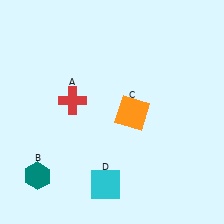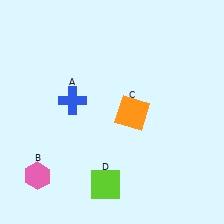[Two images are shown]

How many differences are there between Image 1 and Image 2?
There are 3 differences between the two images.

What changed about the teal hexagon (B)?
In Image 1, B is teal. In Image 2, it changed to pink.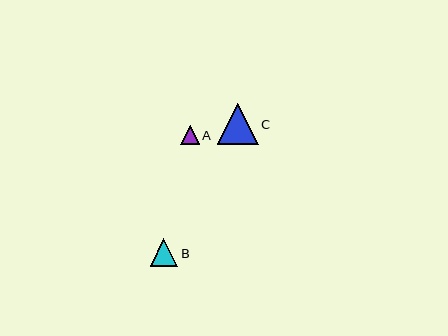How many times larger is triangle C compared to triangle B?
Triangle C is approximately 1.5 times the size of triangle B.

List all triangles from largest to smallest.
From largest to smallest: C, B, A.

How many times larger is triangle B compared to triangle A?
Triangle B is approximately 1.5 times the size of triangle A.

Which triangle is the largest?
Triangle C is the largest with a size of approximately 41 pixels.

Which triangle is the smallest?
Triangle A is the smallest with a size of approximately 18 pixels.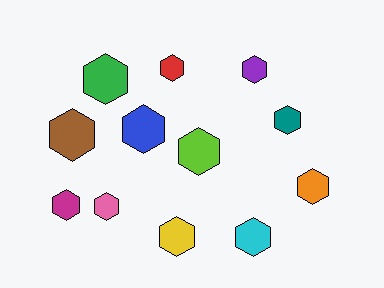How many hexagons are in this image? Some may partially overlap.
There are 12 hexagons.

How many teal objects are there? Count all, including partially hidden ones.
There is 1 teal object.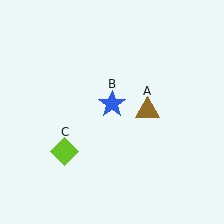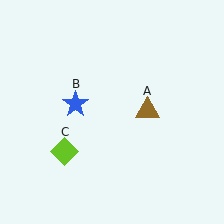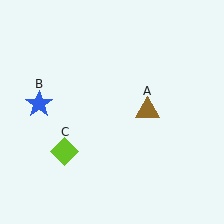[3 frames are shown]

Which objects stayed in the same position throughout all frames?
Brown triangle (object A) and lime diamond (object C) remained stationary.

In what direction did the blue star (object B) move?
The blue star (object B) moved left.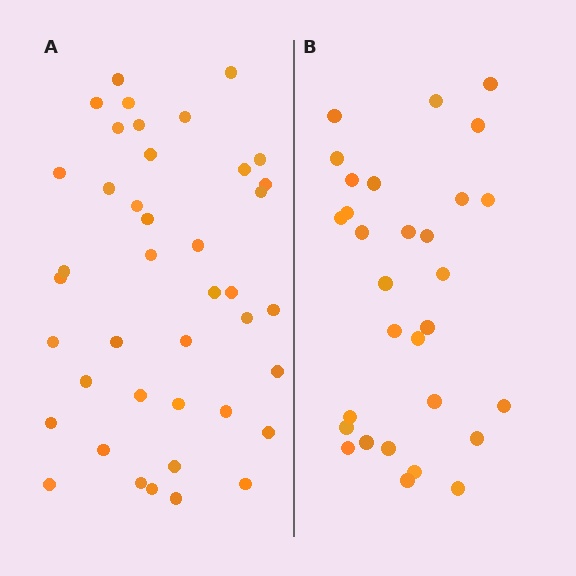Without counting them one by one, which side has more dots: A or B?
Region A (the left region) has more dots.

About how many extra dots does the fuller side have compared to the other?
Region A has roughly 12 or so more dots than region B.